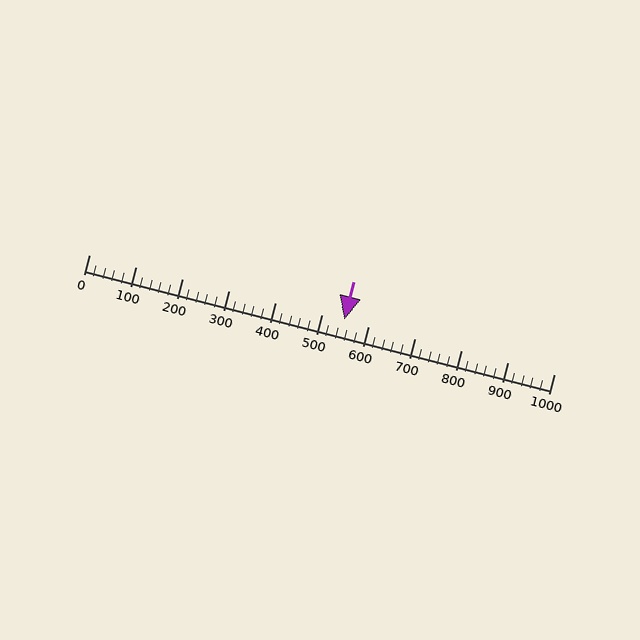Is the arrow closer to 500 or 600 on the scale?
The arrow is closer to 500.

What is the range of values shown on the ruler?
The ruler shows values from 0 to 1000.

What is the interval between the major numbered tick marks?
The major tick marks are spaced 100 units apart.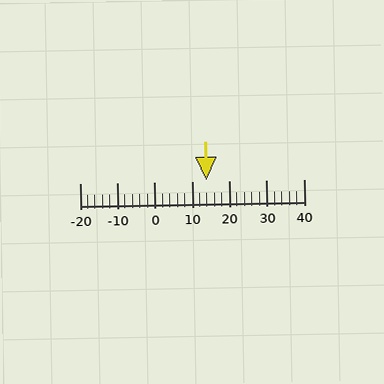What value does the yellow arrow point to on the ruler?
The yellow arrow points to approximately 14.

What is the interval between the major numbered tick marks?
The major tick marks are spaced 10 units apart.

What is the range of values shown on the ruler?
The ruler shows values from -20 to 40.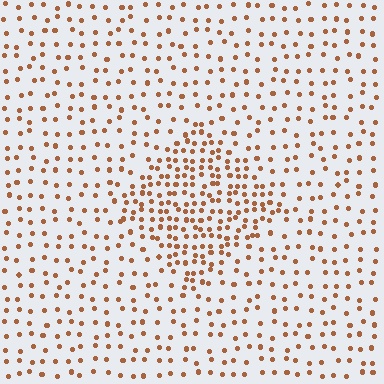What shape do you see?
I see a diamond.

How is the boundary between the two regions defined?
The boundary is defined by a change in element density (approximately 2.2x ratio). All elements are the same color, size, and shape.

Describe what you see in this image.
The image contains small brown elements arranged at two different densities. A diamond-shaped region is visible where the elements are more densely packed than the surrounding area.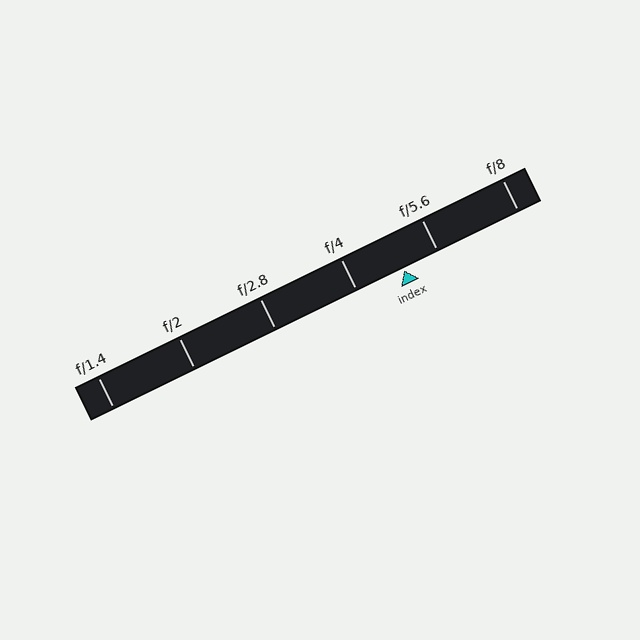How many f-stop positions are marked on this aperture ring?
There are 6 f-stop positions marked.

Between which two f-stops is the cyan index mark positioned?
The index mark is between f/4 and f/5.6.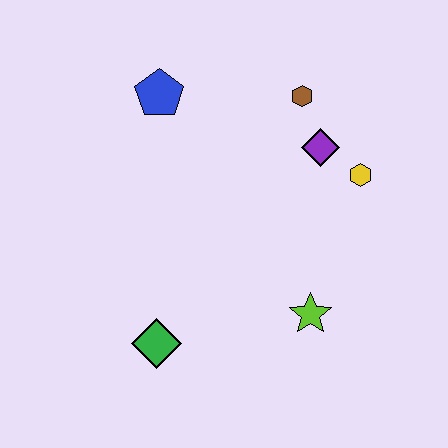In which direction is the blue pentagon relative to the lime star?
The blue pentagon is above the lime star.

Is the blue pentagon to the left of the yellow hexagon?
Yes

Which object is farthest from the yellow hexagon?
The green diamond is farthest from the yellow hexagon.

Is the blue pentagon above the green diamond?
Yes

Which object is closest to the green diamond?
The lime star is closest to the green diamond.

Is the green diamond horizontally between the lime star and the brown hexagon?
No